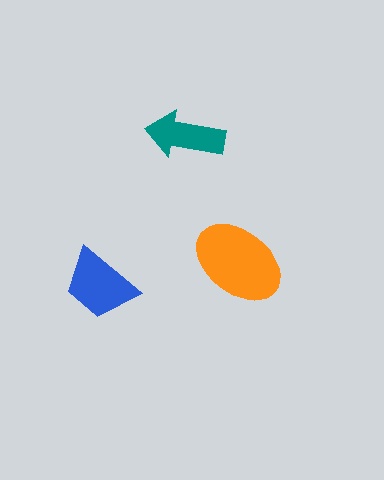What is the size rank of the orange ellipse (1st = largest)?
1st.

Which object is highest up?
The teal arrow is topmost.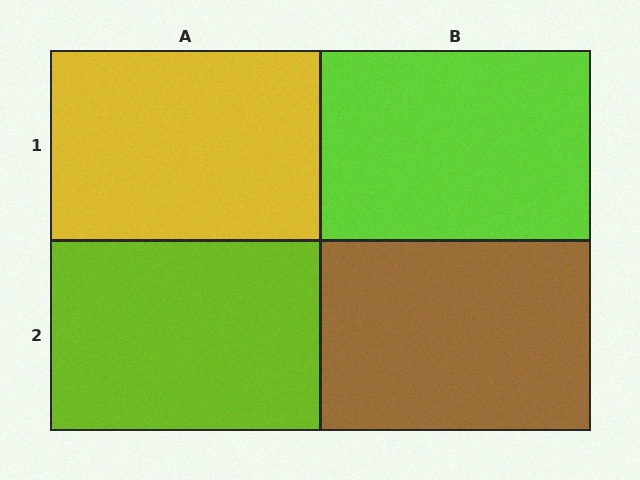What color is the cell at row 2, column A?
Lime.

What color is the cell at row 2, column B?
Brown.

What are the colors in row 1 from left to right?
Yellow, lime.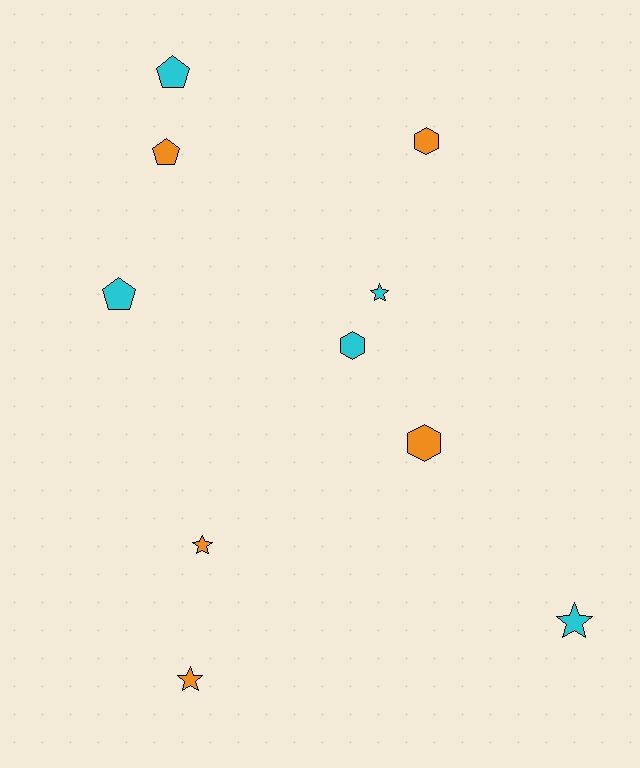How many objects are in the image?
There are 10 objects.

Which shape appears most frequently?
Star, with 4 objects.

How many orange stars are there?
There are 2 orange stars.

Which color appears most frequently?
Cyan, with 5 objects.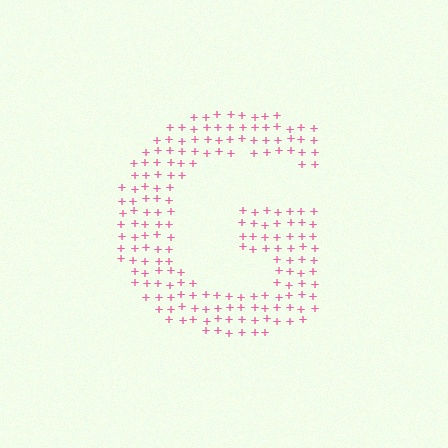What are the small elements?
The small elements are plus signs.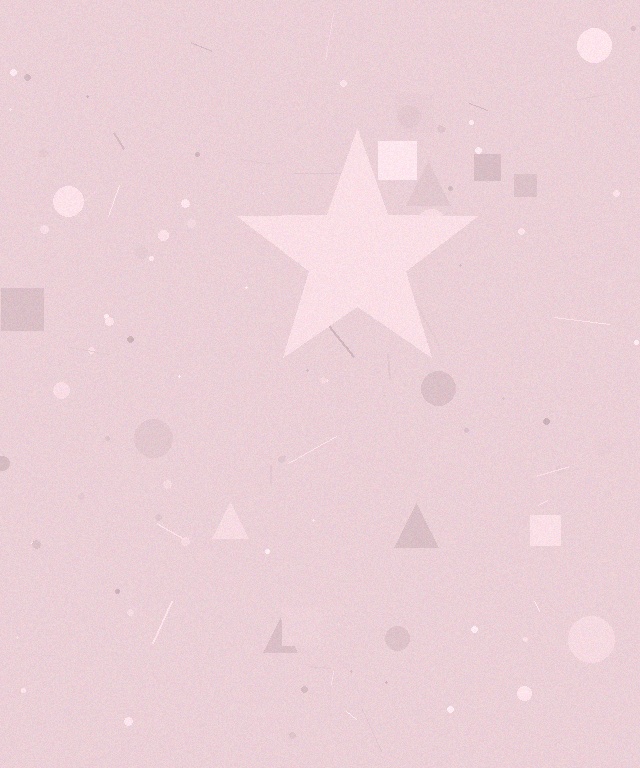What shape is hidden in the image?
A star is hidden in the image.